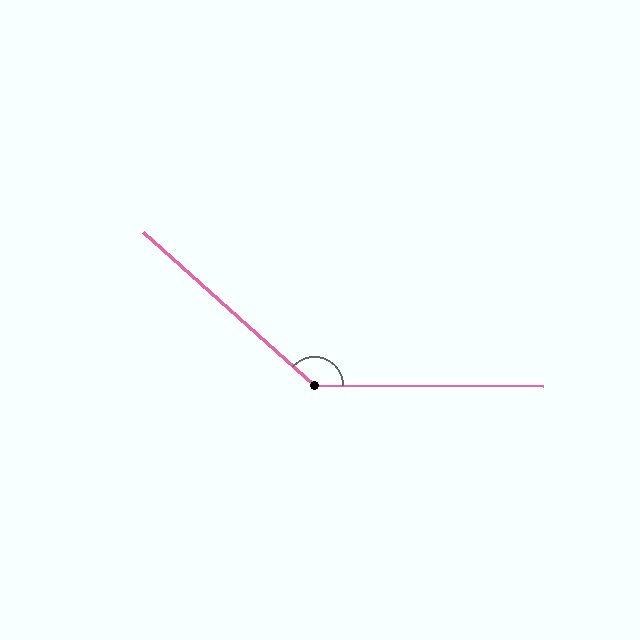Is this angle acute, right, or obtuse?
It is obtuse.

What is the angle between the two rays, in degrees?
Approximately 139 degrees.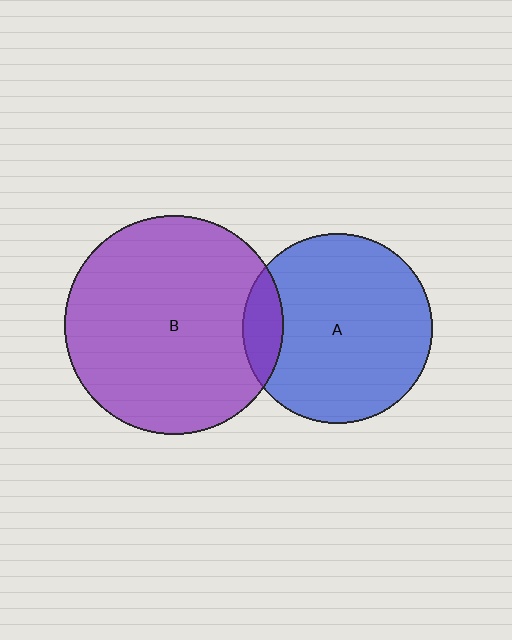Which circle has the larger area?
Circle B (purple).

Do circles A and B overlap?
Yes.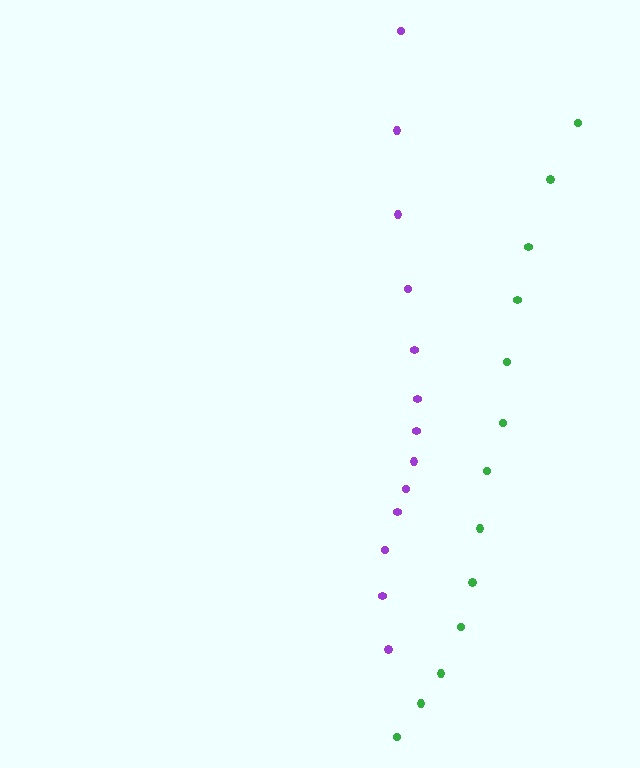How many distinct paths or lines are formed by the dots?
There are 2 distinct paths.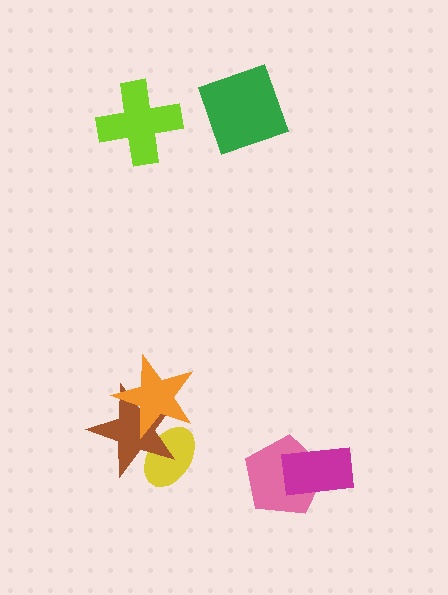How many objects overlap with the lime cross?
0 objects overlap with the lime cross.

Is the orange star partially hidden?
No, no other shape covers it.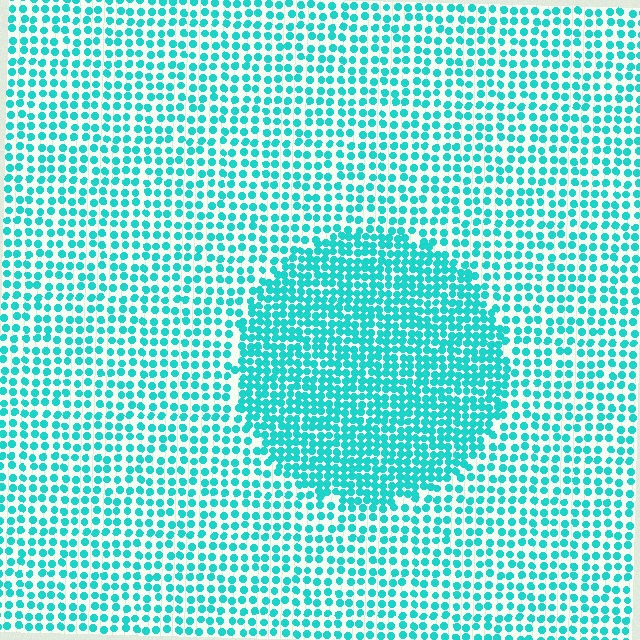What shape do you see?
I see a circle.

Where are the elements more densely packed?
The elements are more densely packed inside the circle boundary.